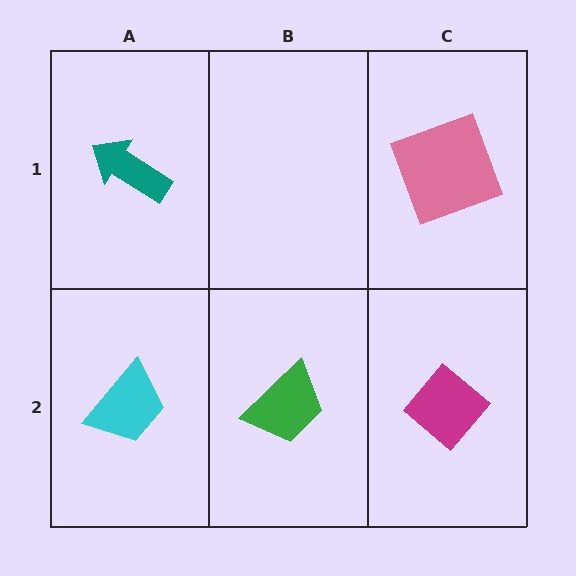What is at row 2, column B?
A green trapezoid.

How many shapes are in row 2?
3 shapes.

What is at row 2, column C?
A magenta diamond.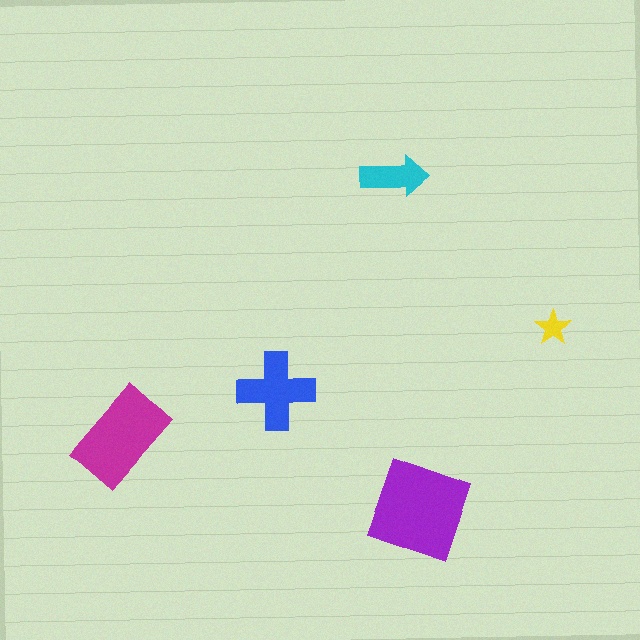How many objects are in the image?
There are 5 objects in the image.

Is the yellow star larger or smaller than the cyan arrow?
Smaller.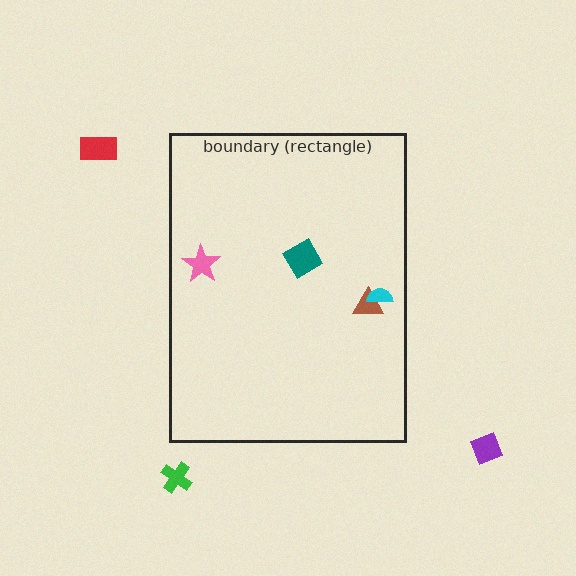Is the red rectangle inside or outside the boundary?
Outside.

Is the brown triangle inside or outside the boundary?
Inside.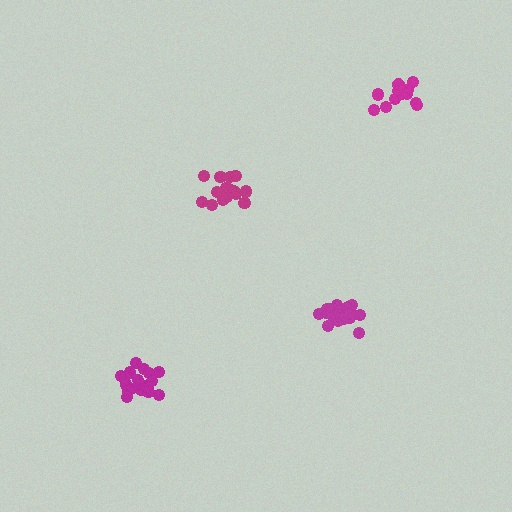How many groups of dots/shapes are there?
There are 4 groups.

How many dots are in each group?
Group 1: 14 dots, Group 2: 16 dots, Group 3: 18 dots, Group 4: 19 dots (67 total).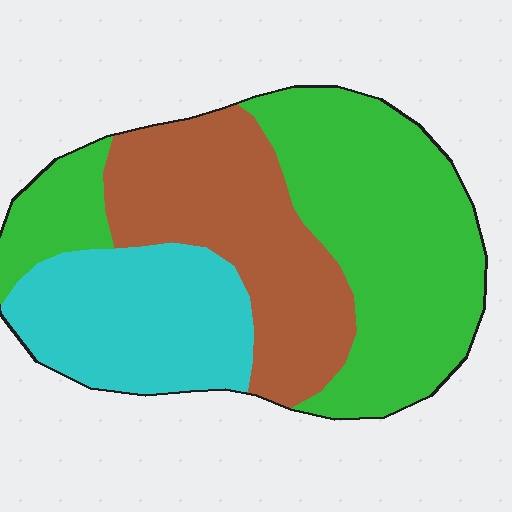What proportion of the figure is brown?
Brown takes up about one third (1/3) of the figure.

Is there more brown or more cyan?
Brown.